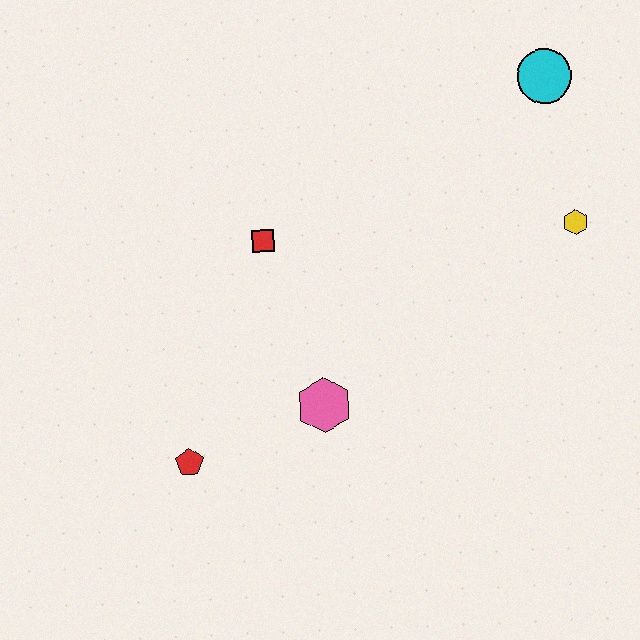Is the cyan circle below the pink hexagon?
No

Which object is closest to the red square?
The pink hexagon is closest to the red square.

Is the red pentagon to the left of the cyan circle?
Yes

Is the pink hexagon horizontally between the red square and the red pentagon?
No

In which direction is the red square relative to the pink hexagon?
The red square is above the pink hexagon.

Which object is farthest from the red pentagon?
The cyan circle is farthest from the red pentagon.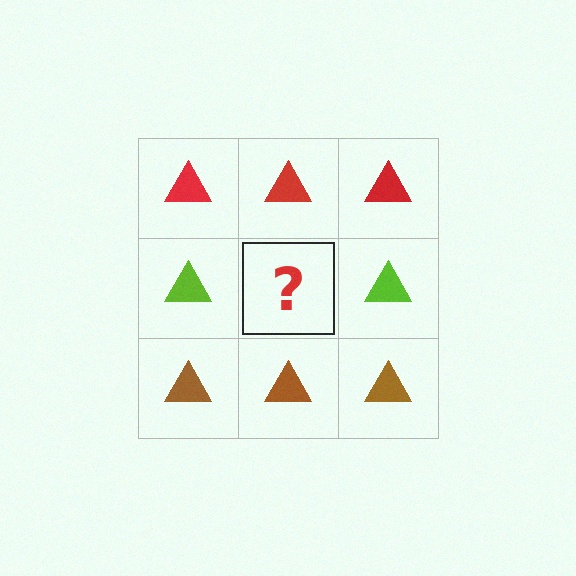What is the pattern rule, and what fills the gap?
The rule is that each row has a consistent color. The gap should be filled with a lime triangle.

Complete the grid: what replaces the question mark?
The question mark should be replaced with a lime triangle.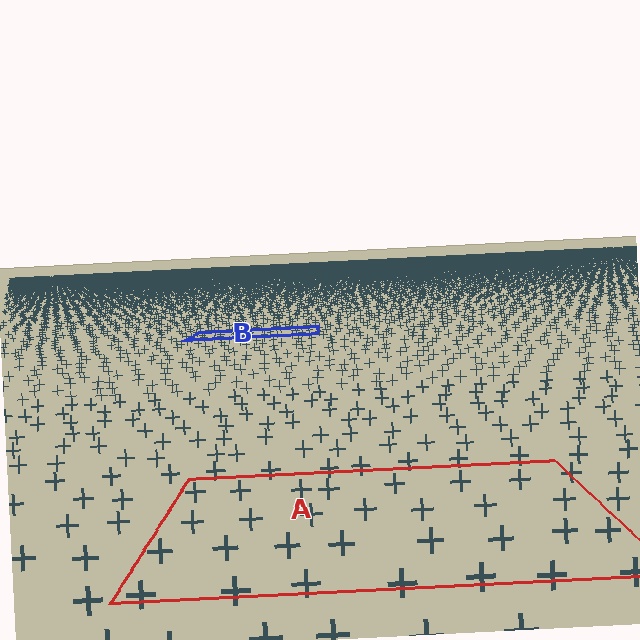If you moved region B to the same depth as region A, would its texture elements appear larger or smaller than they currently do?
They would appear larger. At a closer depth, the same texture elements are projected at a bigger on-screen size.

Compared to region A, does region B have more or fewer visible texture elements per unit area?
Region B has more texture elements per unit area — they are packed more densely because it is farther away.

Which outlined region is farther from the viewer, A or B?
Region B is farther from the viewer — the texture elements inside it appear smaller and more densely packed.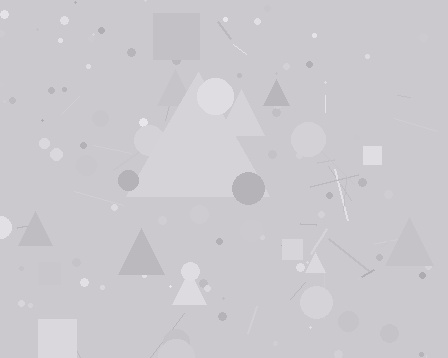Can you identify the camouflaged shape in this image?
The camouflaged shape is a triangle.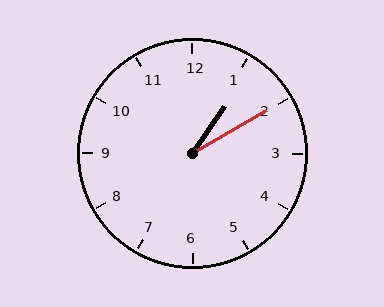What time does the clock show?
1:10.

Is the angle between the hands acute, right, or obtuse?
It is acute.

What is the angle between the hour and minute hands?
Approximately 25 degrees.